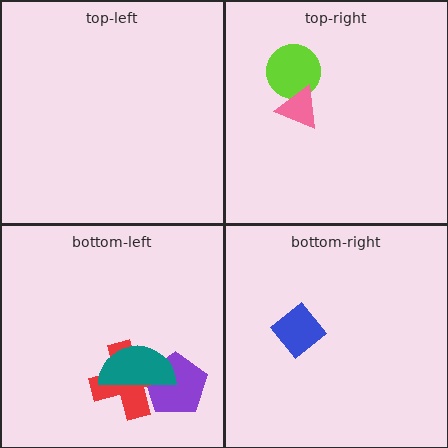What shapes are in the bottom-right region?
The blue diamond.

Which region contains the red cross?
The bottom-left region.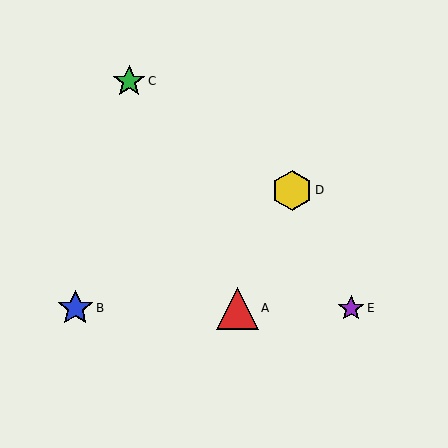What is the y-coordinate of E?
Object E is at y≈308.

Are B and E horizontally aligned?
Yes, both are at y≈308.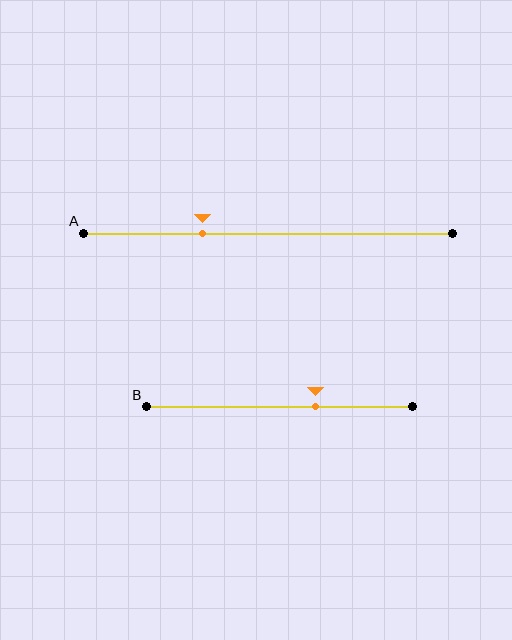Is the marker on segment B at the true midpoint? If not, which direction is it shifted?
No, the marker on segment B is shifted to the right by about 14% of the segment length.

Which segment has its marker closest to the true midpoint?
Segment B has its marker closest to the true midpoint.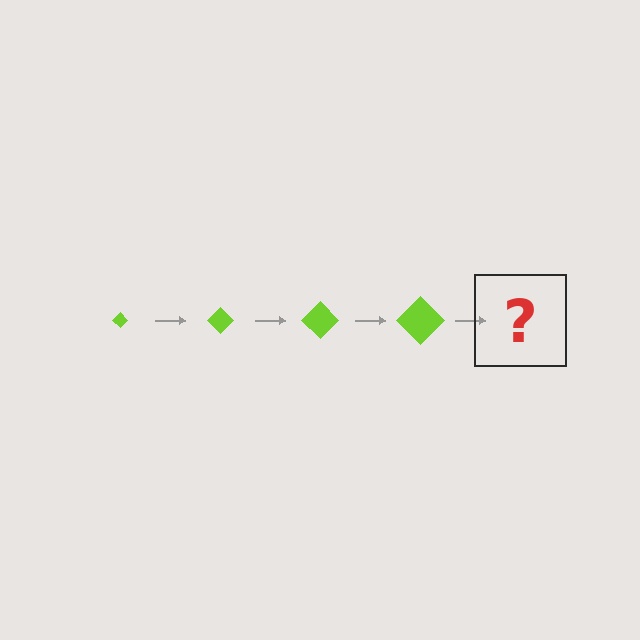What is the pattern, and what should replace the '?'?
The pattern is that the diamond gets progressively larger each step. The '?' should be a lime diamond, larger than the previous one.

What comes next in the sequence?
The next element should be a lime diamond, larger than the previous one.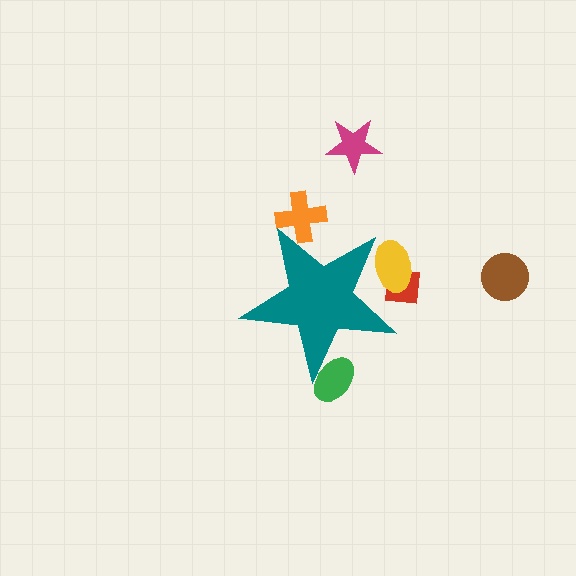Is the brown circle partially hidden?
No, the brown circle is fully visible.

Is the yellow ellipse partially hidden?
Yes, the yellow ellipse is partially hidden behind the teal star.